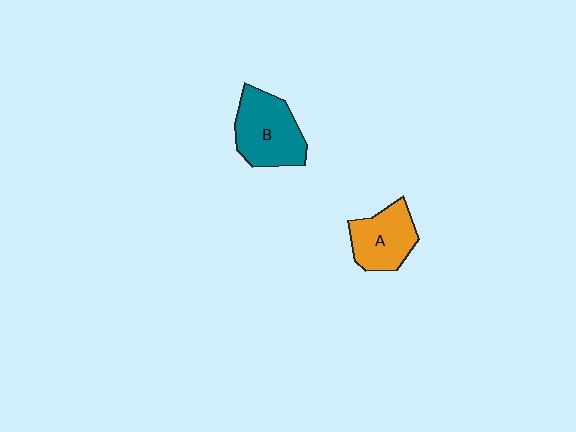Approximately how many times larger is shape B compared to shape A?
Approximately 1.3 times.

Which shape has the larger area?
Shape B (teal).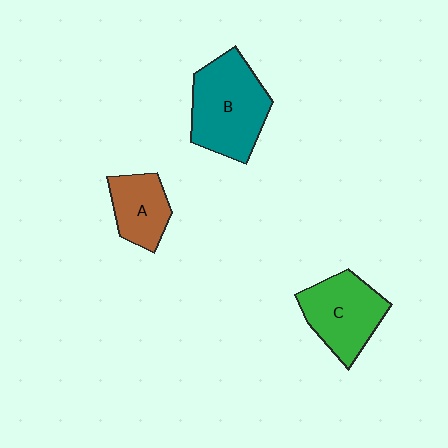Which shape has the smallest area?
Shape A (brown).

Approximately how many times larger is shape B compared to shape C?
Approximately 1.2 times.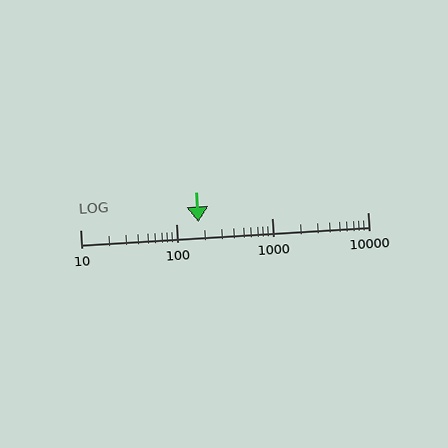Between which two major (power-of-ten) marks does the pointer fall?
The pointer is between 100 and 1000.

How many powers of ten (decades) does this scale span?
The scale spans 3 decades, from 10 to 10000.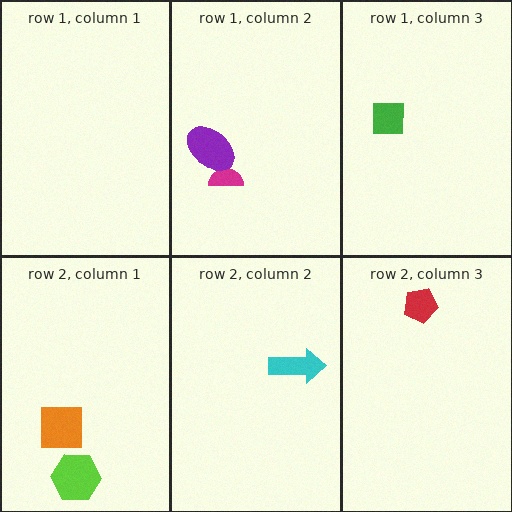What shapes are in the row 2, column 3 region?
The red pentagon.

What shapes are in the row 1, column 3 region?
The green square.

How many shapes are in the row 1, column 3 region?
1.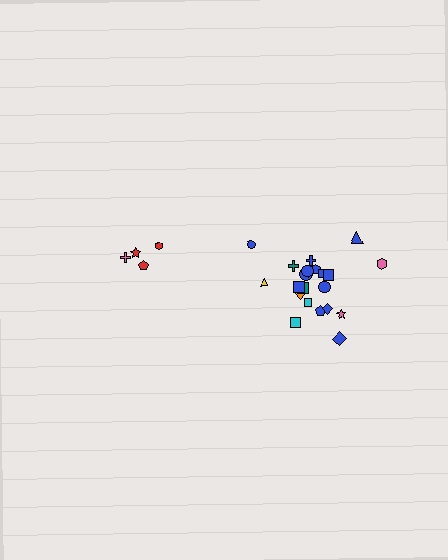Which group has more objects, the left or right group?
The right group.